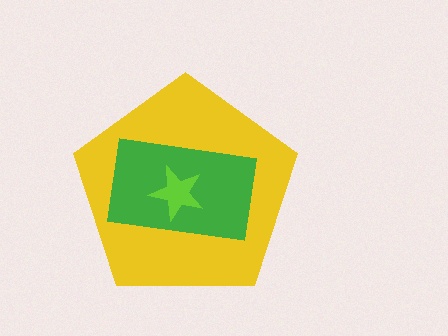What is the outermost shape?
The yellow pentagon.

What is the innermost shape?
The lime star.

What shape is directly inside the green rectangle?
The lime star.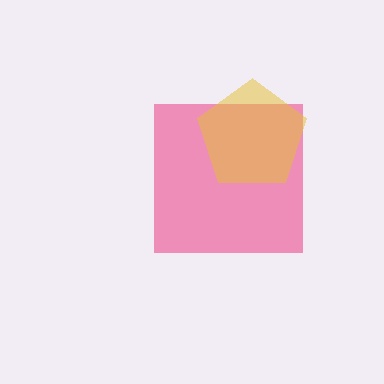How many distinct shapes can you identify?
There are 2 distinct shapes: a pink square, a yellow pentagon.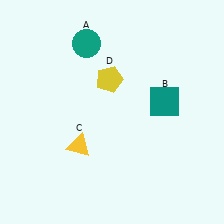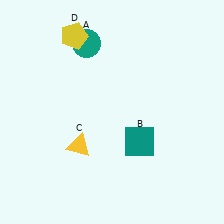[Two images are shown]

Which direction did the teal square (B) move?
The teal square (B) moved down.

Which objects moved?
The objects that moved are: the teal square (B), the yellow pentagon (D).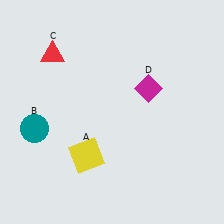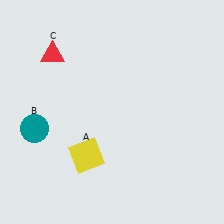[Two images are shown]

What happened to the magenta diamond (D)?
The magenta diamond (D) was removed in Image 2. It was in the top-right area of Image 1.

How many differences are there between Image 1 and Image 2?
There is 1 difference between the two images.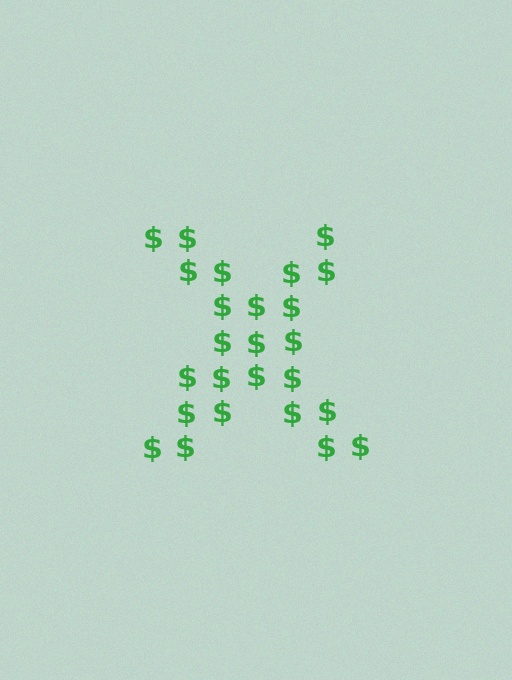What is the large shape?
The large shape is the letter X.